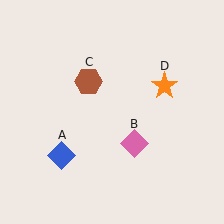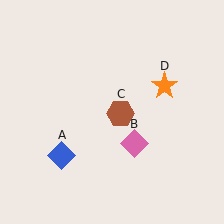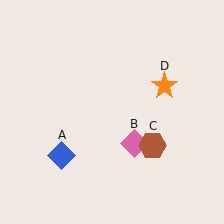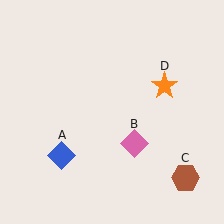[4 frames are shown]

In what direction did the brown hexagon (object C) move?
The brown hexagon (object C) moved down and to the right.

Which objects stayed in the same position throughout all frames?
Blue diamond (object A) and pink diamond (object B) and orange star (object D) remained stationary.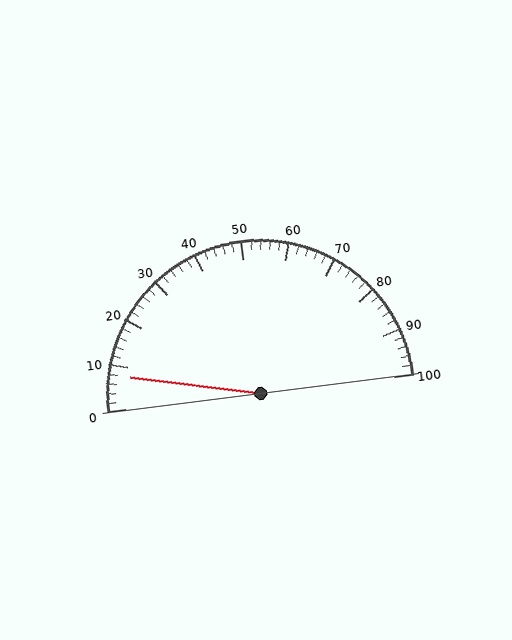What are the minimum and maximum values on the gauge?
The gauge ranges from 0 to 100.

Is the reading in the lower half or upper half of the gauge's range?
The reading is in the lower half of the range (0 to 100).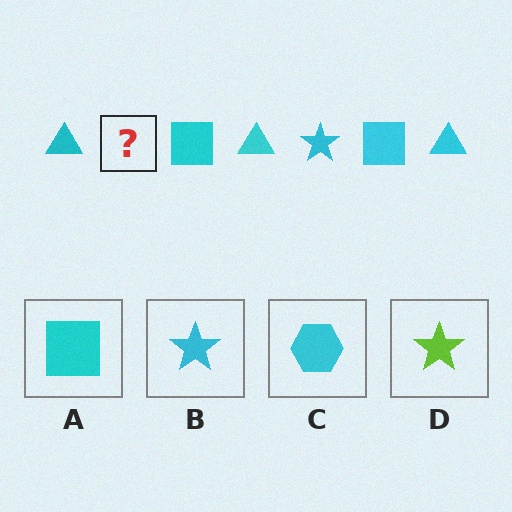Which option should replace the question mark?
Option B.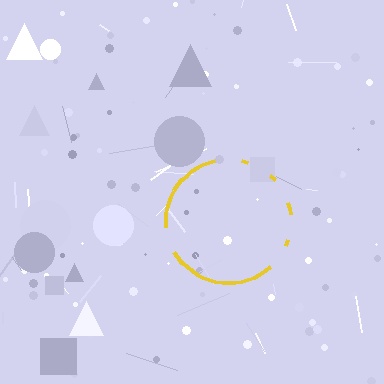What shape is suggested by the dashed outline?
The dashed outline suggests a circle.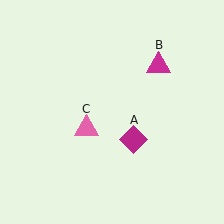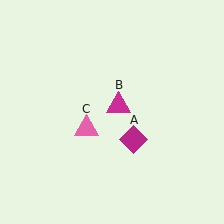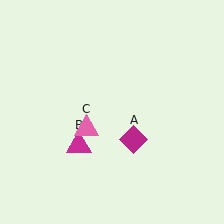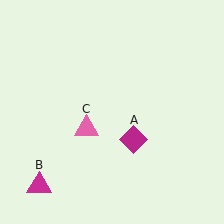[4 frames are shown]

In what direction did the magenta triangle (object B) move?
The magenta triangle (object B) moved down and to the left.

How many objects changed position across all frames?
1 object changed position: magenta triangle (object B).